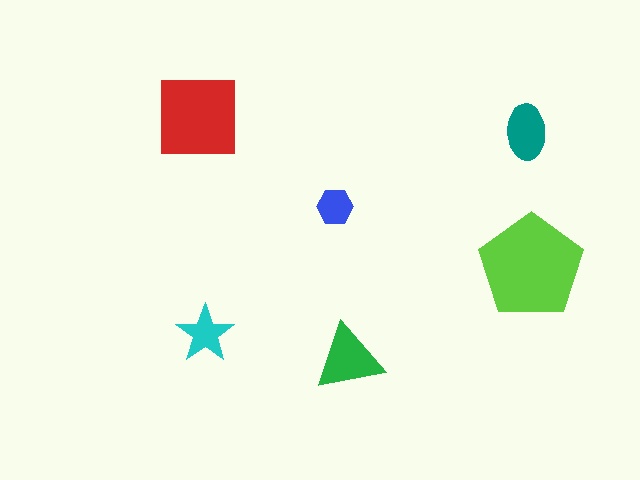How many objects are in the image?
There are 6 objects in the image.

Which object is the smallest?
The blue hexagon.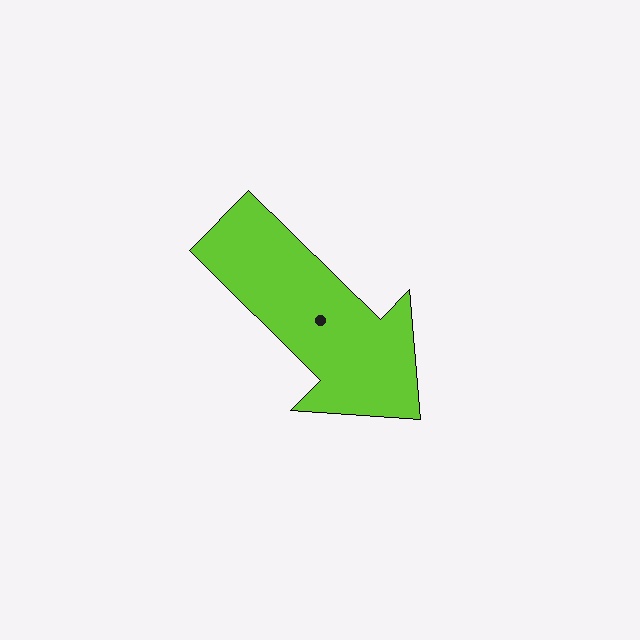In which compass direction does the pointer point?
Southeast.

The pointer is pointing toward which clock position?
Roughly 4 o'clock.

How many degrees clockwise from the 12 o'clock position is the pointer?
Approximately 135 degrees.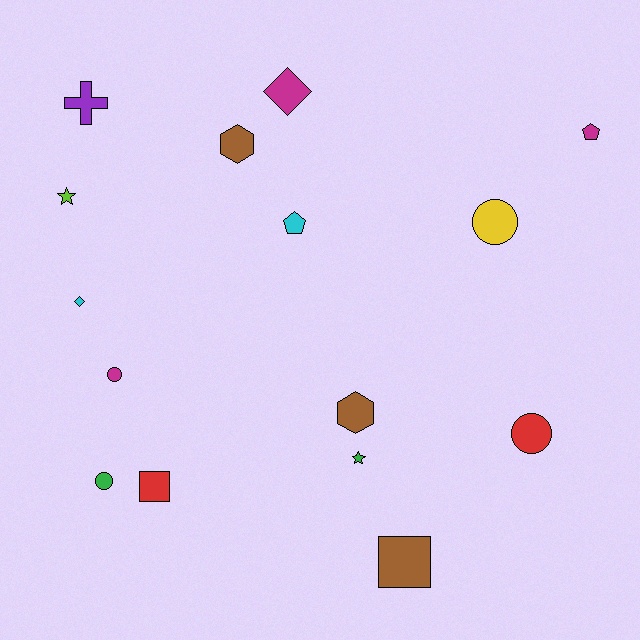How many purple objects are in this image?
There is 1 purple object.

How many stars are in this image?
There are 2 stars.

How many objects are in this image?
There are 15 objects.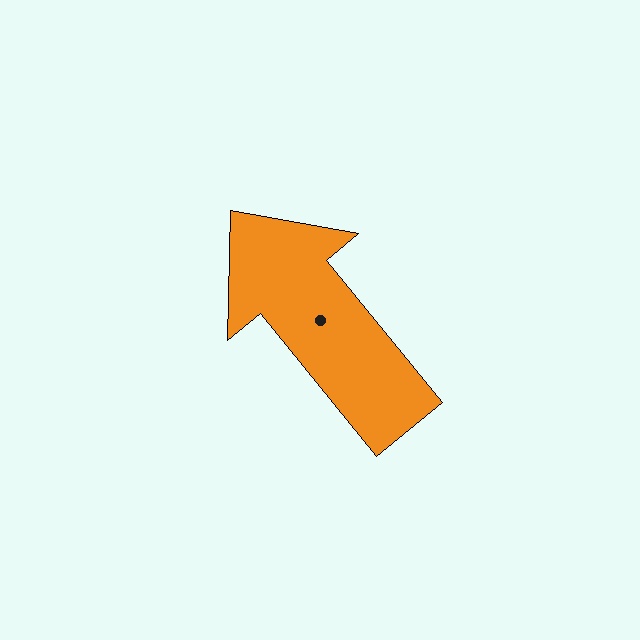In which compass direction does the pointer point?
Northwest.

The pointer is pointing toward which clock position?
Roughly 11 o'clock.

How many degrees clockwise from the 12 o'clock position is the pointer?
Approximately 321 degrees.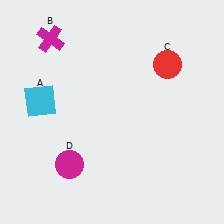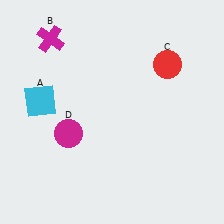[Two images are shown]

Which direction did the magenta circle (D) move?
The magenta circle (D) moved up.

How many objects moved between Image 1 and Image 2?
1 object moved between the two images.